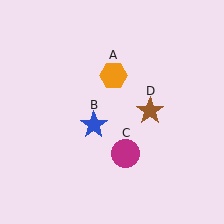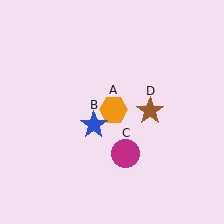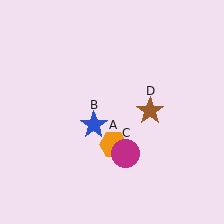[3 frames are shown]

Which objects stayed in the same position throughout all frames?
Blue star (object B) and magenta circle (object C) and brown star (object D) remained stationary.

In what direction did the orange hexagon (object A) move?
The orange hexagon (object A) moved down.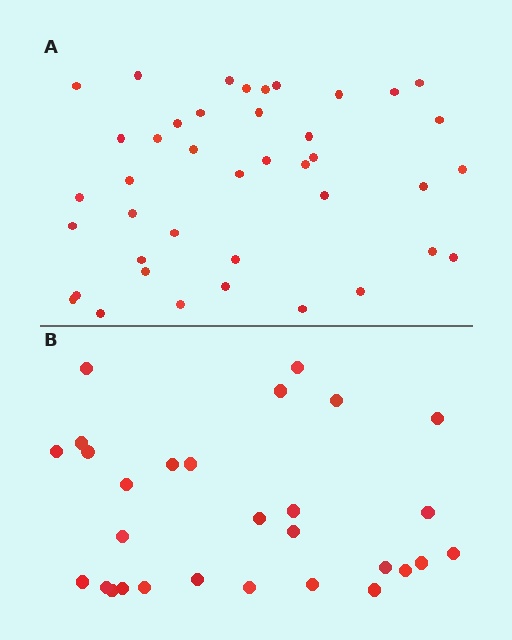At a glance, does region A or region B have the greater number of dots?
Region A (the top region) has more dots.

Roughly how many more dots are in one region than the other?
Region A has roughly 12 or so more dots than region B.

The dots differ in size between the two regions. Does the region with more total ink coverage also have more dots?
No. Region B has more total ink coverage because its dots are larger, but region A actually contains more individual dots. Total area can be misleading — the number of items is what matters here.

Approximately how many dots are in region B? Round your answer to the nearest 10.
About 30 dots. (The exact count is 29, which rounds to 30.)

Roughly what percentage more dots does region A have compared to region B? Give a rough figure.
About 40% more.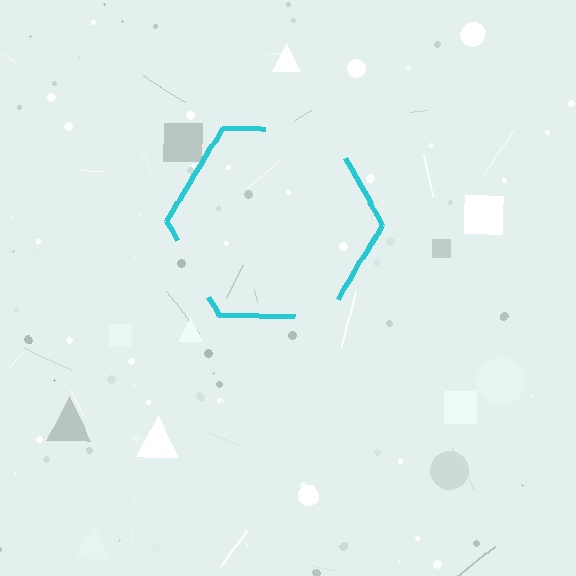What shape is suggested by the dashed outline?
The dashed outline suggests a hexagon.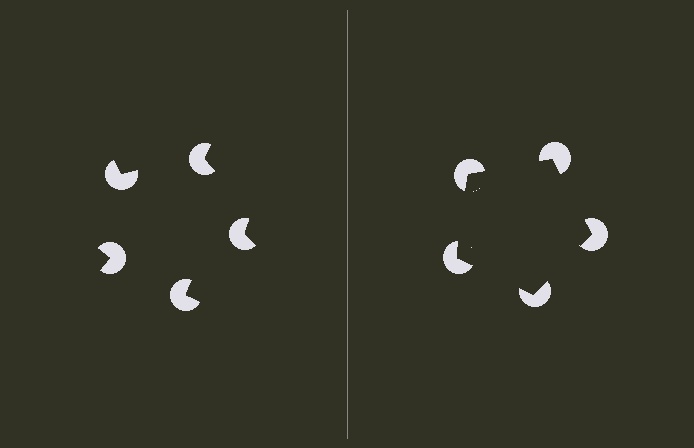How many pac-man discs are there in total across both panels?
10 — 5 on each side.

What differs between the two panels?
The pac-man discs are positioned identically on both sides; only the wedge orientations differ. On the right they align to a pentagon; on the left they are misaligned.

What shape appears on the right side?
An illusory pentagon.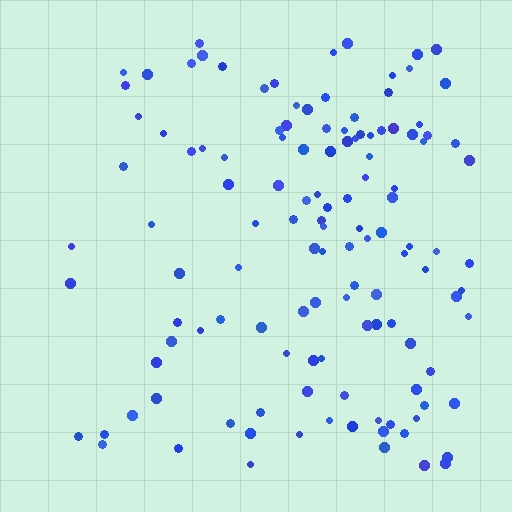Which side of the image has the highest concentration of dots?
The right.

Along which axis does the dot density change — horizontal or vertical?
Horizontal.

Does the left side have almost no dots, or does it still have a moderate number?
Still a moderate number, just noticeably fewer than the right.